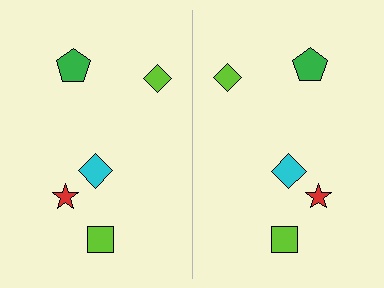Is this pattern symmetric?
Yes, this pattern has bilateral (reflection) symmetry.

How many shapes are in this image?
There are 10 shapes in this image.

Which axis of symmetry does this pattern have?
The pattern has a vertical axis of symmetry running through the center of the image.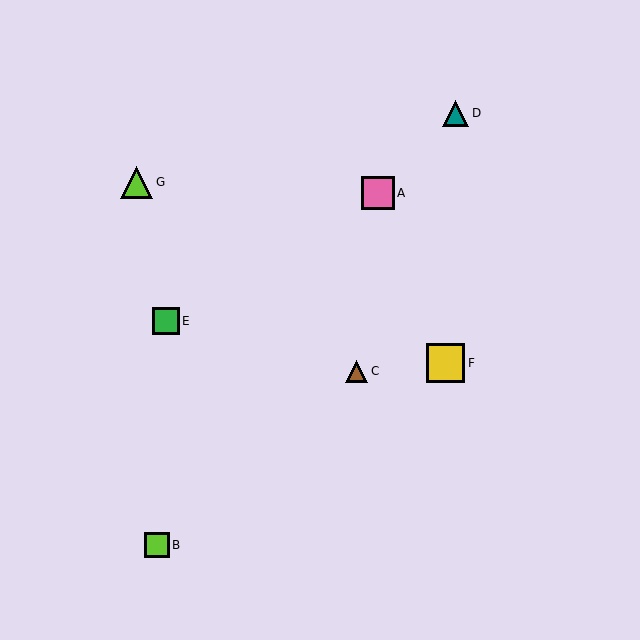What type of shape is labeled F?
Shape F is a yellow square.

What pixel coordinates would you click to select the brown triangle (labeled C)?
Click at (356, 371) to select the brown triangle C.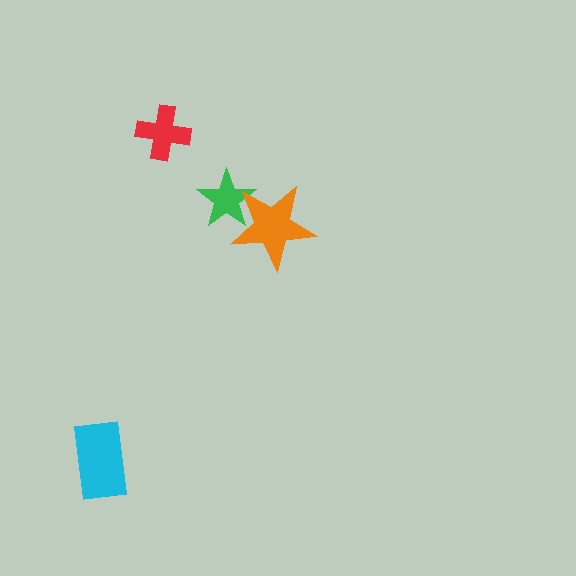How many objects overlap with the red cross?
0 objects overlap with the red cross.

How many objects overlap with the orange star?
1 object overlaps with the orange star.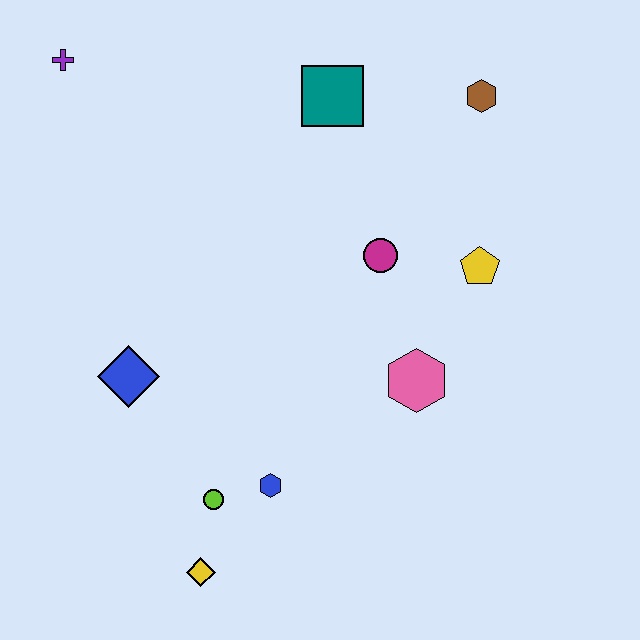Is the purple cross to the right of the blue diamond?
No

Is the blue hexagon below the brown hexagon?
Yes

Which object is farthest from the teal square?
The yellow diamond is farthest from the teal square.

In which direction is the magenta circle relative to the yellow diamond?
The magenta circle is above the yellow diamond.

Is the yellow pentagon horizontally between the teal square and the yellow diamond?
No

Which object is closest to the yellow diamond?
The lime circle is closest to the yellow diamond.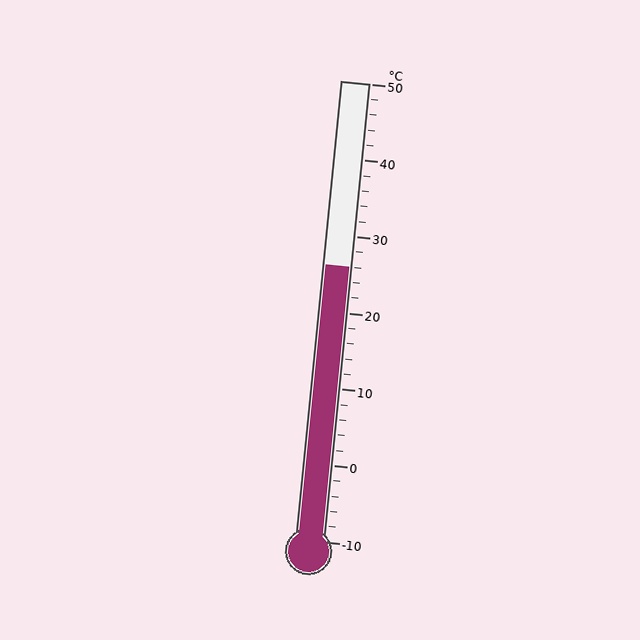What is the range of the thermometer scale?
The thermometer scale ranges from -10°C to 50°C.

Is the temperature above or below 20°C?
The temperature is above 20°C.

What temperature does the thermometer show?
The thermometer shows approximately 26°C.